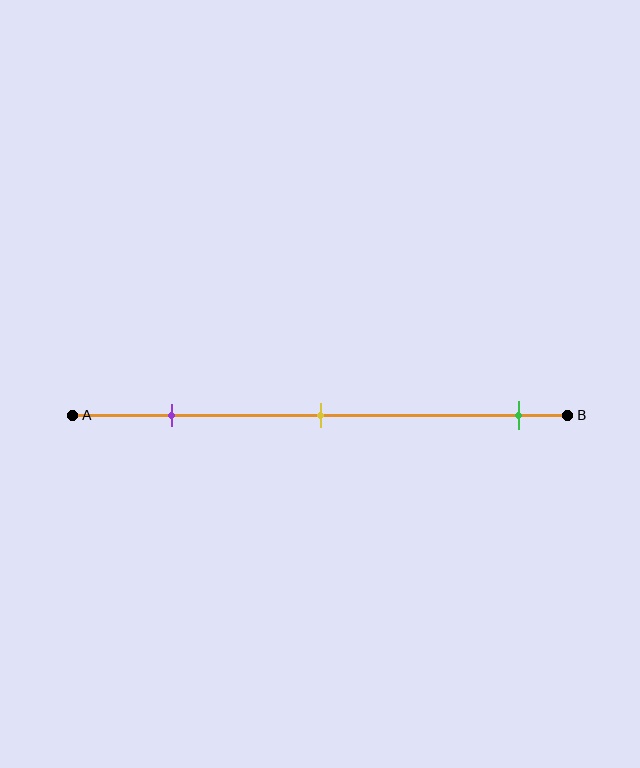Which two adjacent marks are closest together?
The purple and yellow marks are the closest adjacent pair.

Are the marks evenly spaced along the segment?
No, the marks are not evenly spaced.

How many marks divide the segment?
There are 3 marks dividing the segment.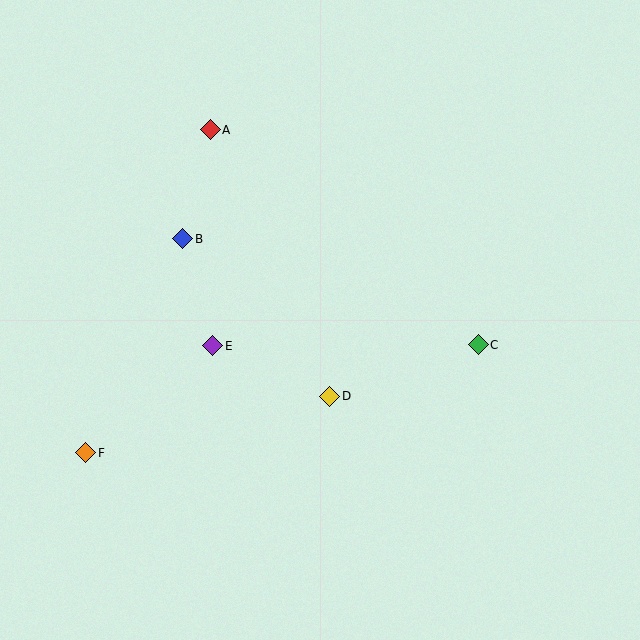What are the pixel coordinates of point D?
Point D is at (330, 396).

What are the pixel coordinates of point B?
Point B is at (183, 239).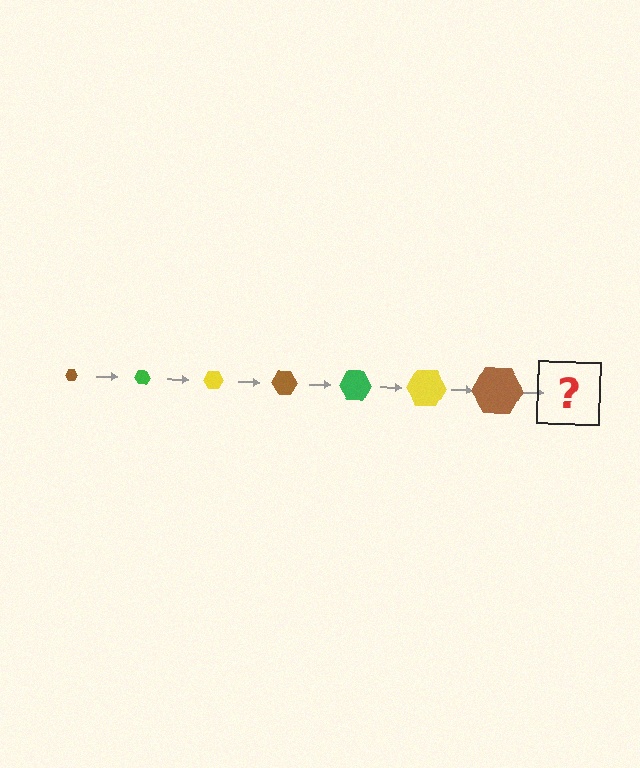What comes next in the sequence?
The next element should be a green hexagon, larger than the previous one.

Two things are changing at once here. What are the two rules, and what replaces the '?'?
The two rules are that the hexagon grows larger each step and the color cycles through brown, green, and yellow. The '?' should be a green hexagon, larger than the previous one.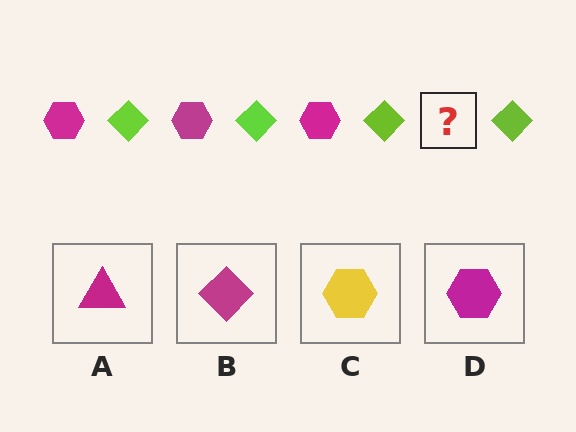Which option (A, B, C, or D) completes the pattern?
D.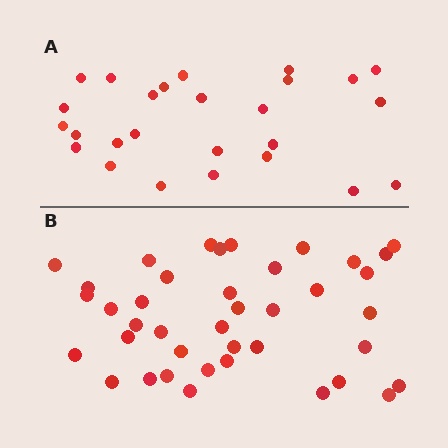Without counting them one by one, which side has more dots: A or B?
Region B (the bottom region) has more dots.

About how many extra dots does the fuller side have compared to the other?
Region B has approximately 15 more dots than region A.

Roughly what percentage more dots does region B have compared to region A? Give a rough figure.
About 55% more.